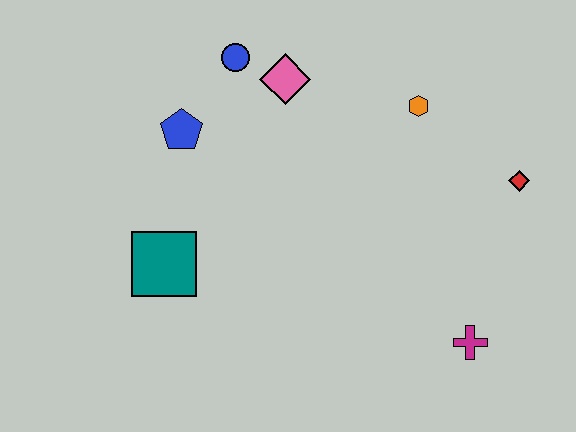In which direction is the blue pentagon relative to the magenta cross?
The blue pentagon is to the left of the magenta cross.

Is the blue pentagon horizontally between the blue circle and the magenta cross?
No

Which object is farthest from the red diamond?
The teal square is farthest from the red diamond.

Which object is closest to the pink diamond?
The blue circle is closest to the pink diamond.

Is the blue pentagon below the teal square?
No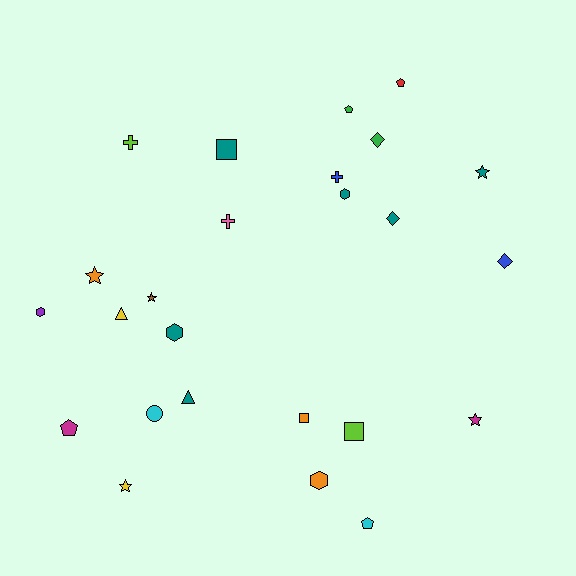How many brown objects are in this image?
There is 1 brown object.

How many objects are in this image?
There are 25 objects.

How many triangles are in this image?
There are 2 triangles.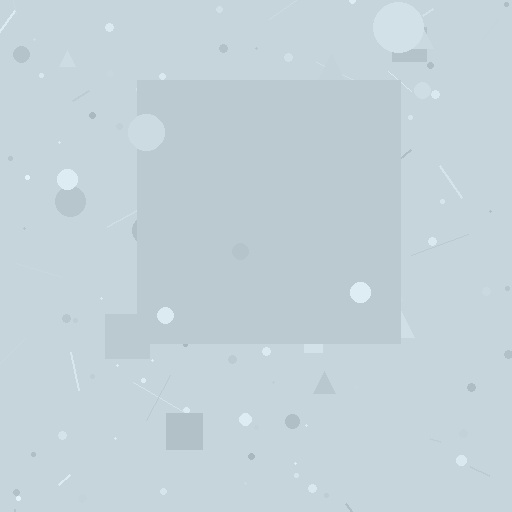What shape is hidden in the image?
A square is hidden in the image.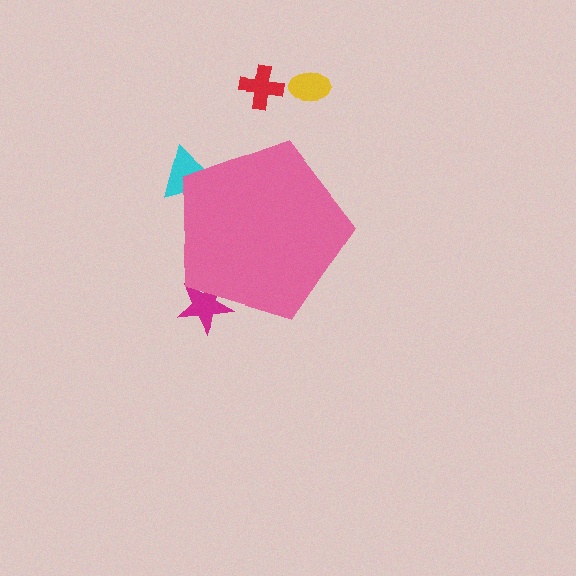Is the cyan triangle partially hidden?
Yes, the cyan triangle is partially hidden behind the pink pentagon.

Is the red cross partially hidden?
No, the red cross is fully visible.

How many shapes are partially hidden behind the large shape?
2 shapes are partially hidden.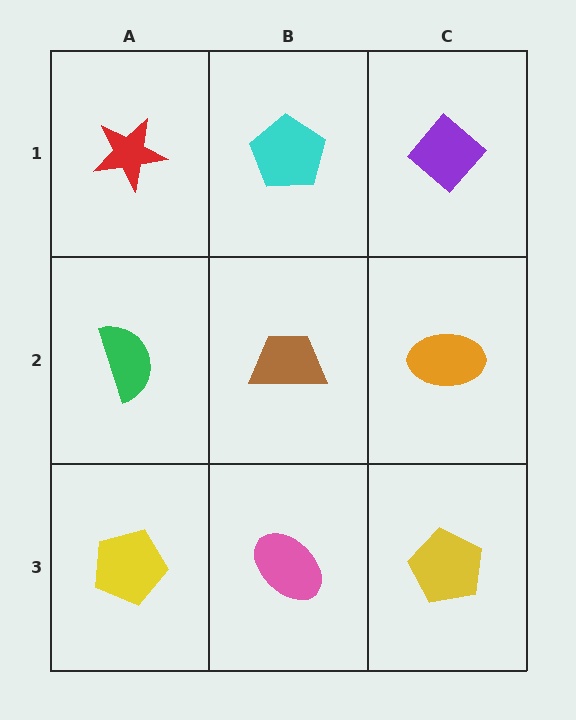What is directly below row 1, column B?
A brown trapezoid.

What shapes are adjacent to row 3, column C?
An orange ellipse (row 2, column C), a pink ellipse (row 3, column B).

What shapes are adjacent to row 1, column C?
An orange ellipse (row 2, column C), a cyan pentagon (row 1, column B).